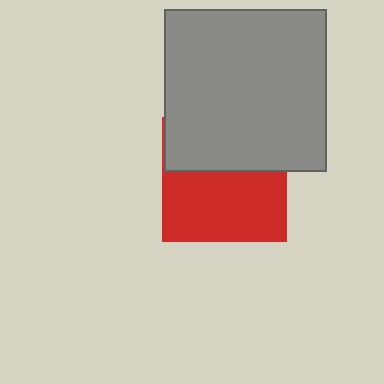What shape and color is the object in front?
The object in front is a gray square.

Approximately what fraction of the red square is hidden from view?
Roughly 43% of the red square is hidden behind the gray square.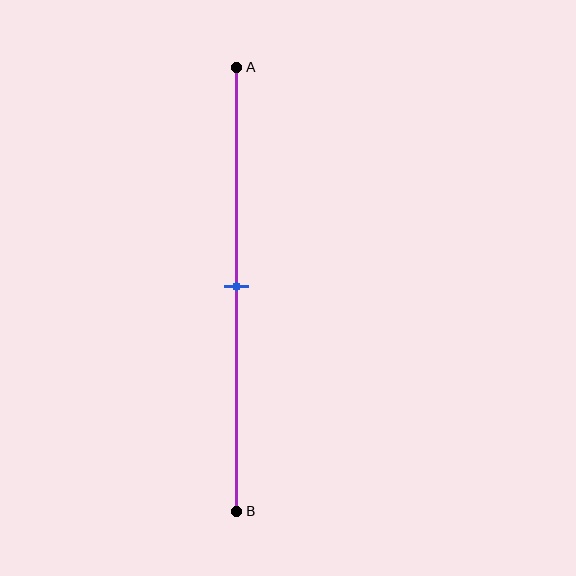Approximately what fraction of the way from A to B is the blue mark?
The blue mark is approximately 50% of the way from A to B.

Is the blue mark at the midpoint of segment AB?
Yes, the mark is approximately at the midpoint.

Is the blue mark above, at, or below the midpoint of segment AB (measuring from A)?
The blue mark is approximately at the midpoint of segment AB.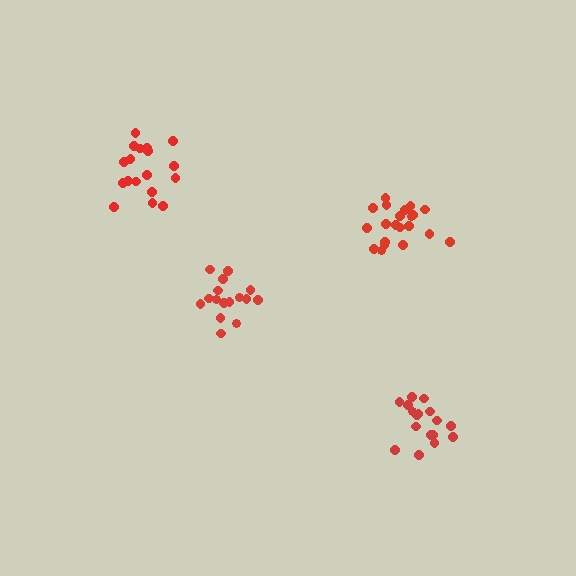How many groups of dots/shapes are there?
There are 4 groups.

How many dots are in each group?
Group 1: 17 dots, Group 2: 19 dots, Group 3: 21 dots, Group 4: 16 dots (73 total).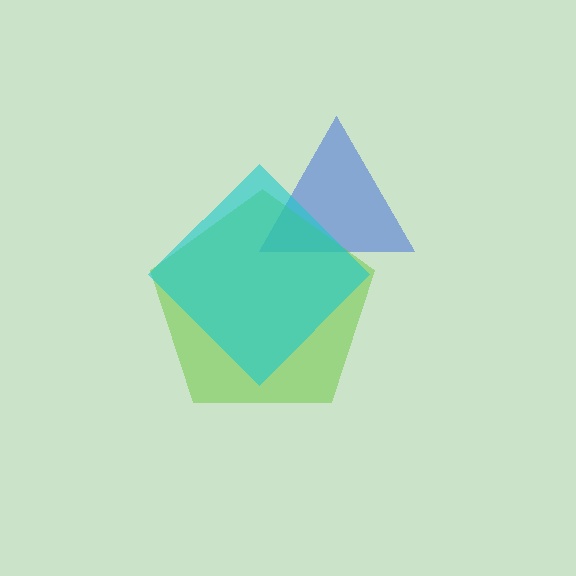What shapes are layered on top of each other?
The layered shapes are: a blue triangle, a lime pentagon, a cyan diamond.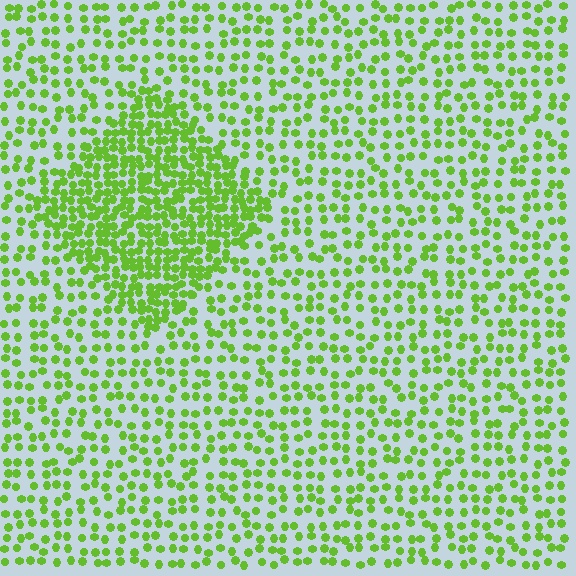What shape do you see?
I see a diamond.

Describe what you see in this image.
The image contains small lime elements arranged at two different densities. A diamond-shaped region is visible where the elements are more densely packed than the surrounding area.